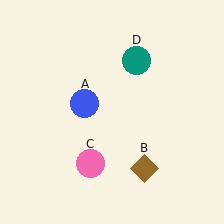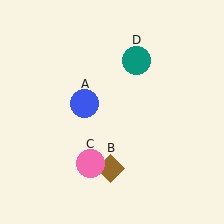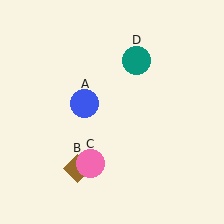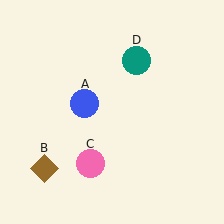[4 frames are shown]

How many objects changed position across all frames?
1 object changed position: brown diamond (object B).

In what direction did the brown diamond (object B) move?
The brown diamond (object B) moved left.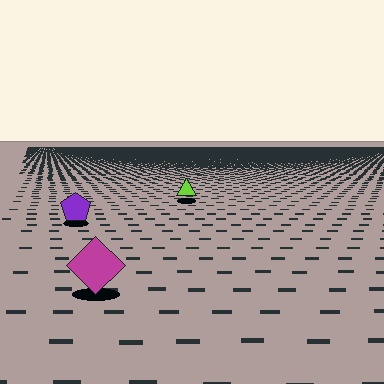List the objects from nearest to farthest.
From nearest to farthest: the magenta diamond, the purple pentagon, the lime triangle.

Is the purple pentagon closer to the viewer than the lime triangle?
Yes. The purple pentagon is closer — you can tell from the texture gradient: the ground texture is coarser near it.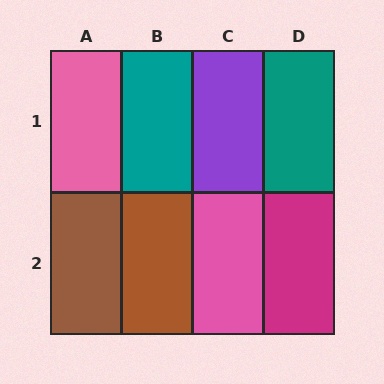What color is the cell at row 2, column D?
Magenta.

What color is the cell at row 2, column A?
Brown.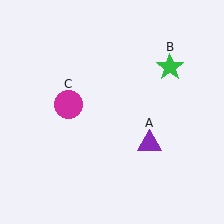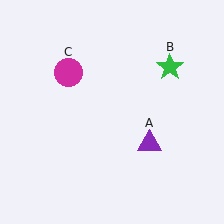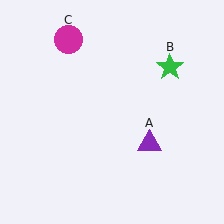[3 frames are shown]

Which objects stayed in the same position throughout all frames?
Purple triangle (object A) and green star (object B) remained stationary.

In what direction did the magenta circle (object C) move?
The magenta circle (object C) moved up.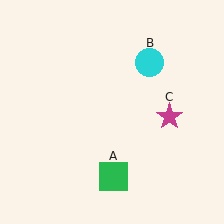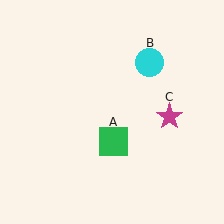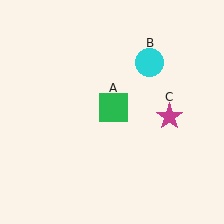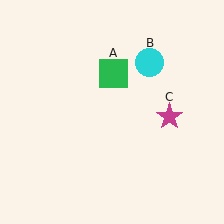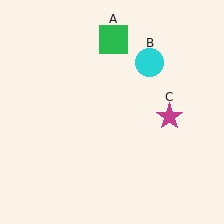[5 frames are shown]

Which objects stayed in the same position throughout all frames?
Cyan circle (object B) and magenta star (object C) remained stationary.